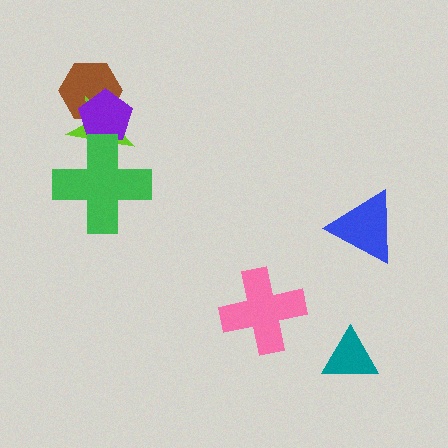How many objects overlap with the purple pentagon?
3 objects overlap with the purple pentagon.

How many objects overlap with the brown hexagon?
2 objects overlap with the brown hexagon.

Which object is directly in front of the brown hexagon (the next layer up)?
The lime star is directly in front of the brown hexagon.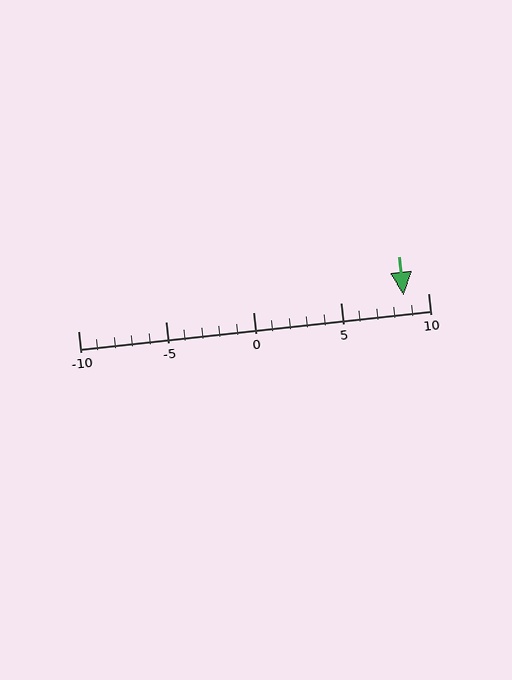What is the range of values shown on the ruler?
The ruler shows values from -10 to 10.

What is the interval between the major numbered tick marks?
The major tick marks are spaced 5 units apart.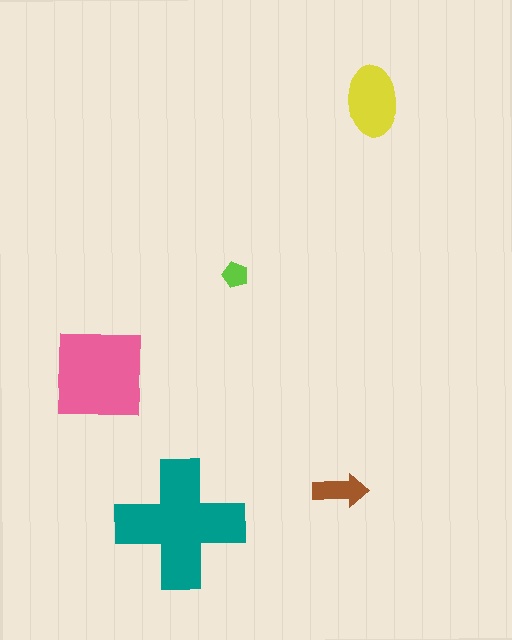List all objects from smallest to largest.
The lime pentagon, the brown arrow, the yellow ellipse, the pink square, the teal cross.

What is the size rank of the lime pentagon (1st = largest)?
5th.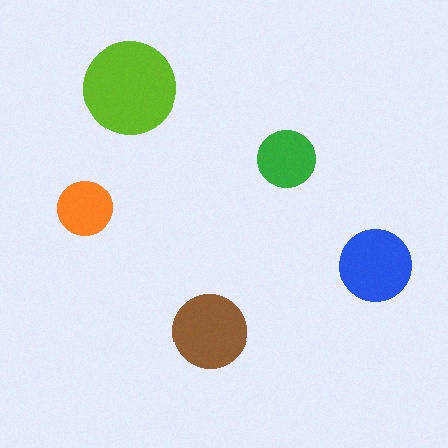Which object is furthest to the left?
The orange circle is leftmost.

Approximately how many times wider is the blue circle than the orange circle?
About 1.5 times wider.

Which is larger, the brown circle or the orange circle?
The brown one.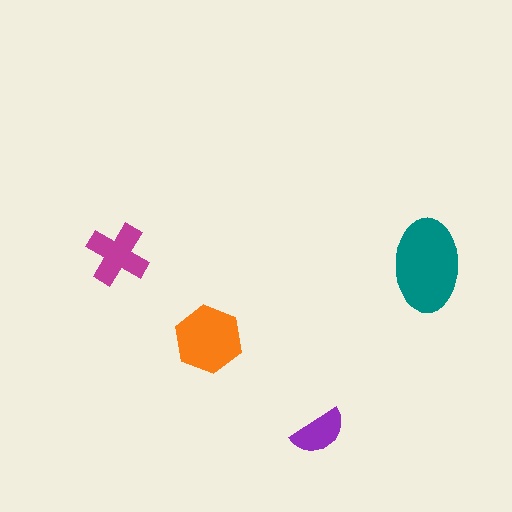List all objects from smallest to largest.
The purple semicircle, the magenta cross, the orange hexagon, the teal ellipse.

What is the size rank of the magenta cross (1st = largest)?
3rd.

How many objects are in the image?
There are 4 objects in the image.